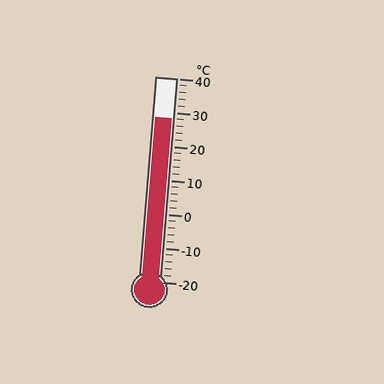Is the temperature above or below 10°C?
The temperature is above 10°C.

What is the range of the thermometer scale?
The thermometer scale ranges from -20°C to 40°C.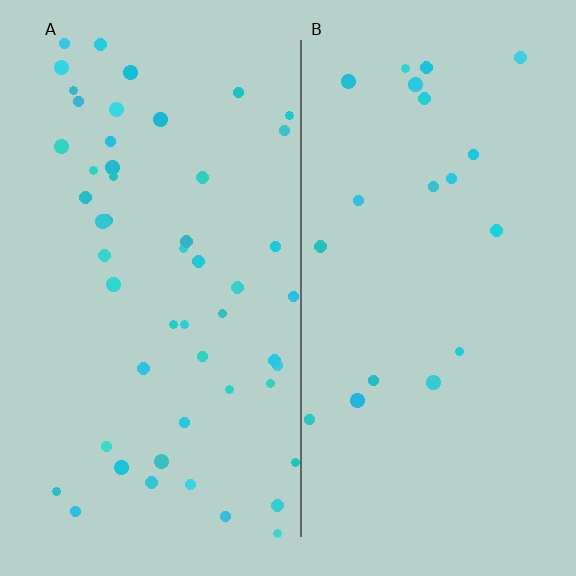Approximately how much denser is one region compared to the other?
Approximately 2.6× — region A over region B.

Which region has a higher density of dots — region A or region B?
A (the left).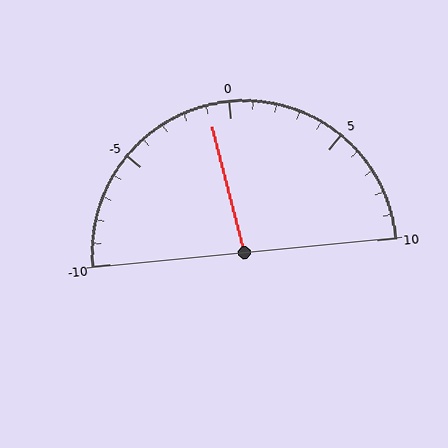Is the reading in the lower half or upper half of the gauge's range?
The reading is in the lower half of the range (-10 to 10).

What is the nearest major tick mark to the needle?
The nearest major tick mark is 0.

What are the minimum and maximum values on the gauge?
The gauge ranges from -10 to 10.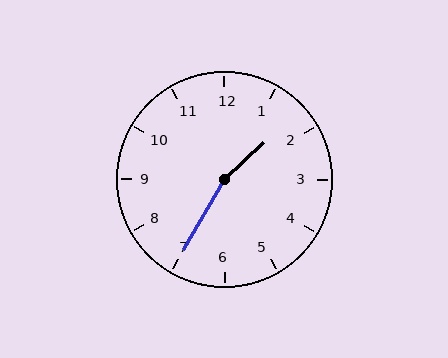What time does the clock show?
1:35.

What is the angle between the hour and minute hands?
Approximately 162 degrees.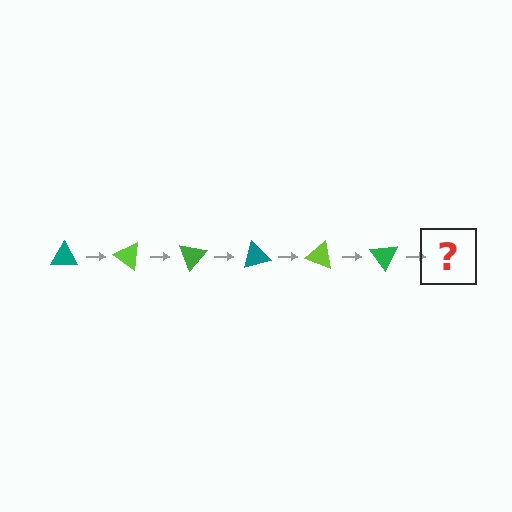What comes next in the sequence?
The next element should be a teal triangle, rotated 210 degrees from the start.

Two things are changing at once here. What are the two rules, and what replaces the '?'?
The two rules are that it rotates 35 degrees each step and the color cycles through teal, lime, and green. The '?' should be a teal triangle, rotated 210 degrees from the start.